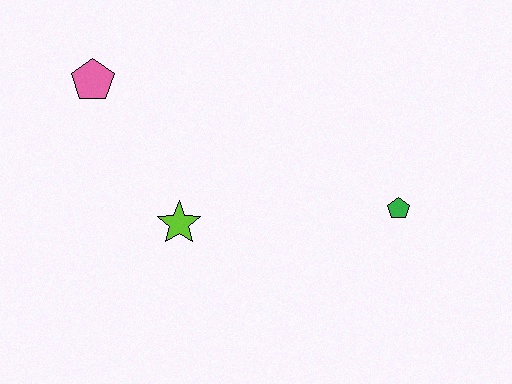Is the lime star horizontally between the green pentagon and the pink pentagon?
Yes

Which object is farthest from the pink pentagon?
The green pentagon is farthest from the pink pentagon.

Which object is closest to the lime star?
The pink pentagon is closest to the lime star.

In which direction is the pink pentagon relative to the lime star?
The pink pentagon is above the lime star.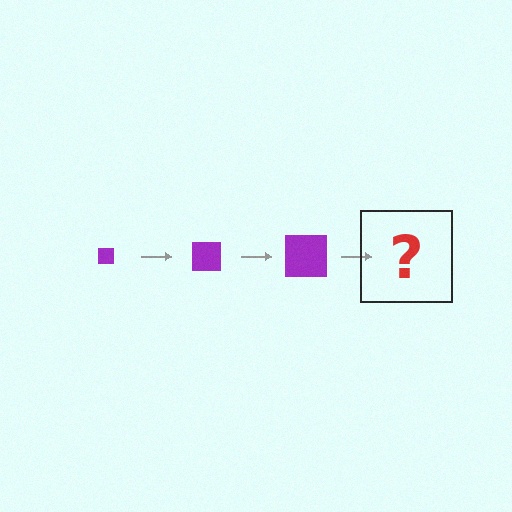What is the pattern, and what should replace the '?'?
The pattern is that the square gets progressively larger each step. The '?' should be a purple square, larger than the previous one.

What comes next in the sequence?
The next element should be a purple square, larger than the previous one.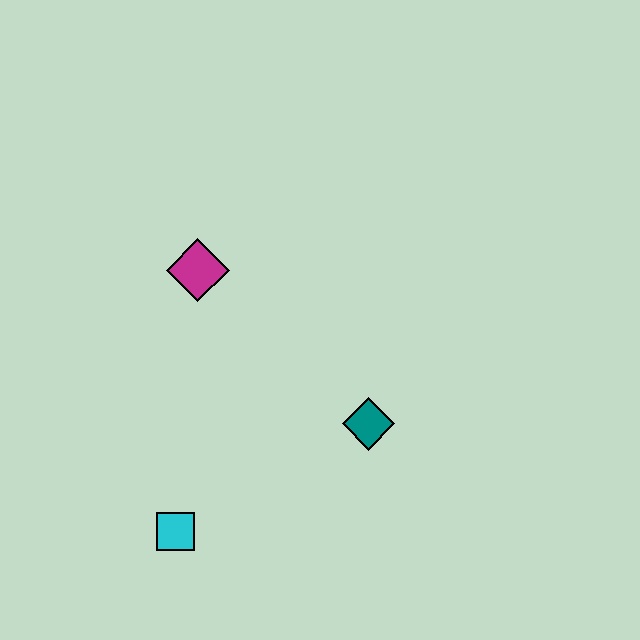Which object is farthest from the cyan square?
The magenta diamond is farthest from the cyan square.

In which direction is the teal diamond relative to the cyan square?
The teal diamond is to the right of the cyan square.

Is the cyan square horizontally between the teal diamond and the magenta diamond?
No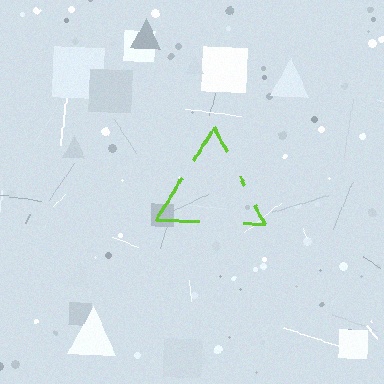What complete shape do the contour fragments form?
The contour fragments form a triangle.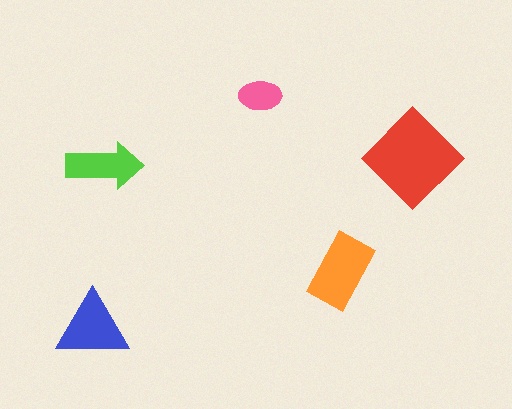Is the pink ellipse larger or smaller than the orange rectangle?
Smaller.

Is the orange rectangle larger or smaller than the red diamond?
Smaller.